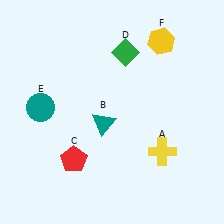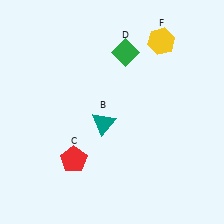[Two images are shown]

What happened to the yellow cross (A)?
The yellow cross (A) was removed in Image 2. It was in the bottom-right area of Image 1.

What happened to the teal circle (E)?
The teal circle (E) was removed in Image 2. It was in the top-left area of Image 1.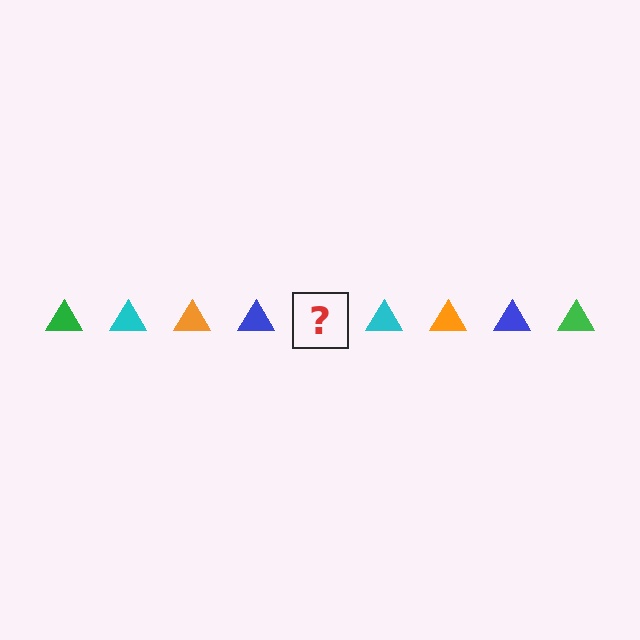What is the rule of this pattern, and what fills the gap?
The rule is that the pattern cycles through green, cyan, orange, blue triangles. The gap should be filled with a green triangle.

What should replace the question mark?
The question mark should be replaced with a green triangle.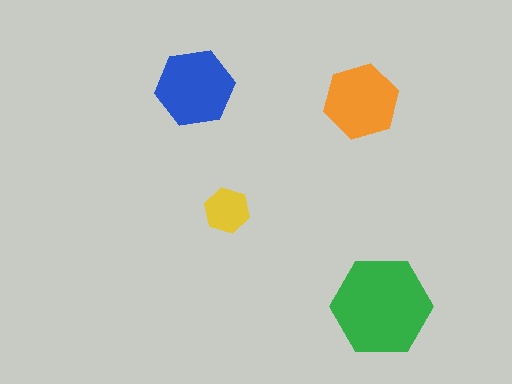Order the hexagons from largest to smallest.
the green one, the blue one, the orange one, the yellow one.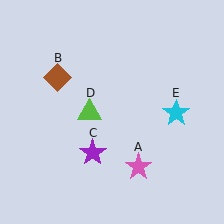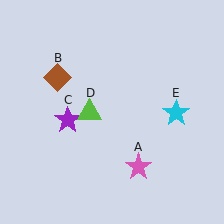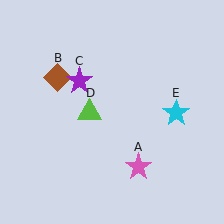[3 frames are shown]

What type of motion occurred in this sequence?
The purple star (object C) rotated clockwise around the center of the scene.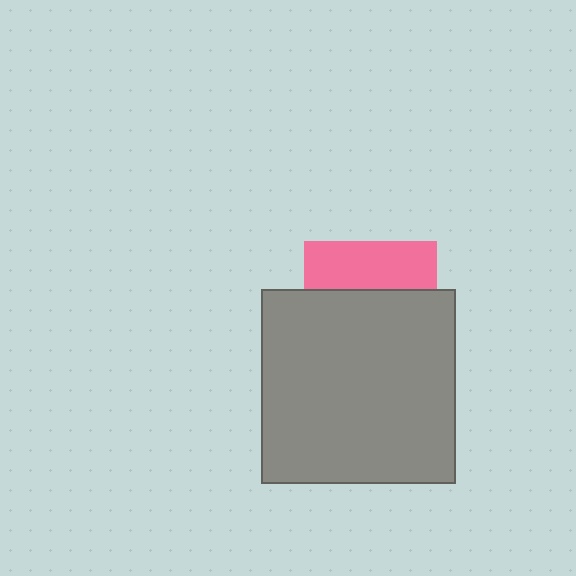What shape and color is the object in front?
The object in front is a gray square.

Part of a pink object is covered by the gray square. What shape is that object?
It is a square.